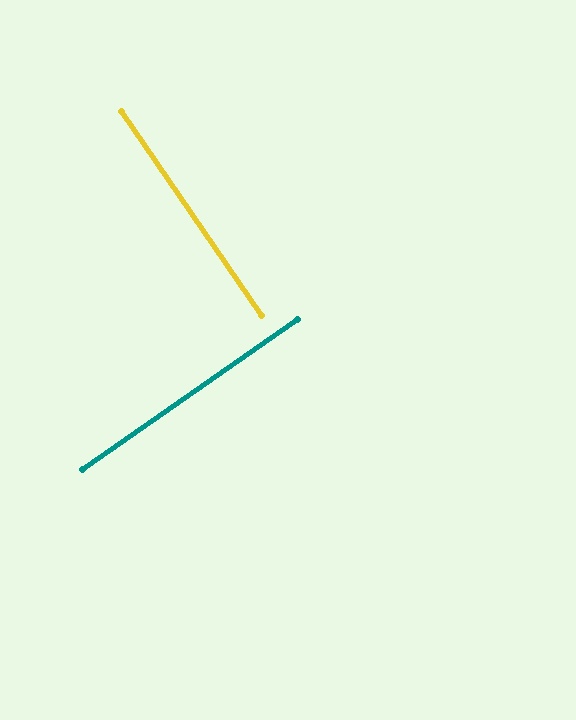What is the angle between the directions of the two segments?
Approximately 90 degrees.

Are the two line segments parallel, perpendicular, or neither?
Perpendicular — they meet at approximately 90°.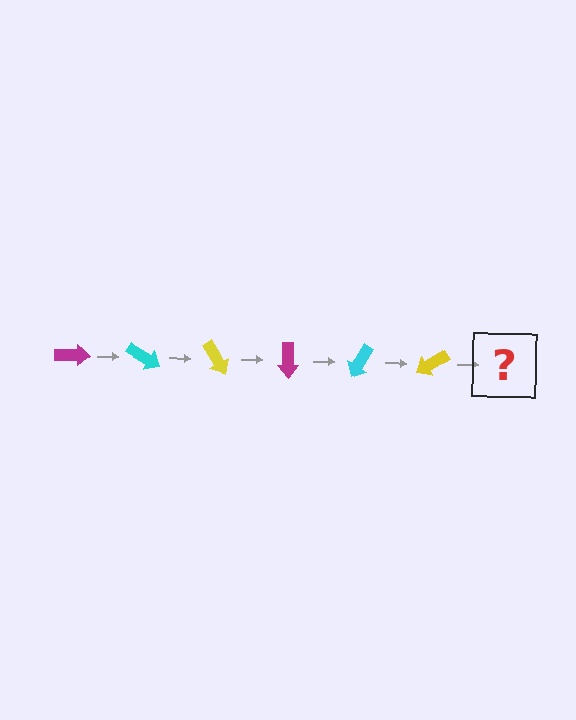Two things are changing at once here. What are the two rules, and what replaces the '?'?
The two rules are that it rotates 30 degrees each step and the color cycles through magenta, cyan, and yellow. The '?' should be a magenta arrow, rotated 180 degrees from the start.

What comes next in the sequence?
The next element should be a magenta arrow, rotated 180 degrees from the start.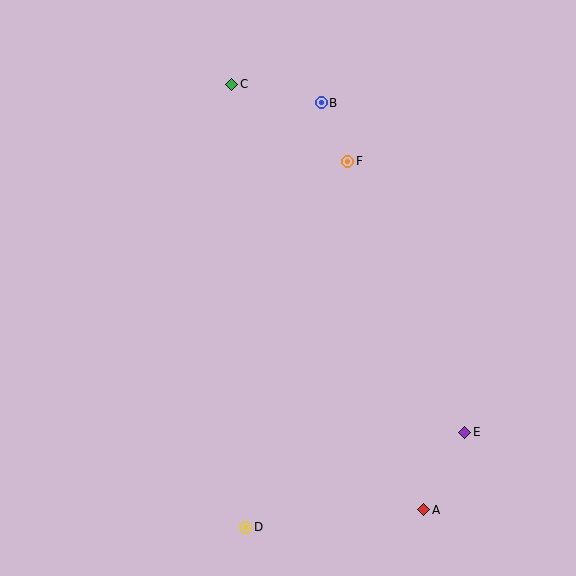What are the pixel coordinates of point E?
Point E is at (465, 432).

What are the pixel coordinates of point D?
Point D is at (246, 527).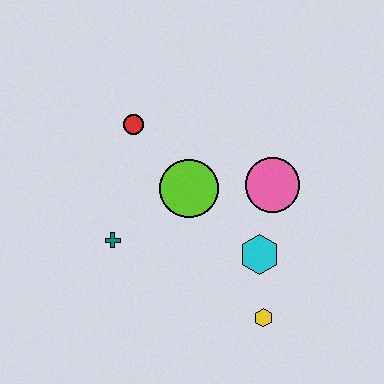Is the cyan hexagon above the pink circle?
No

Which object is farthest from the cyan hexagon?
The red circle is farthest from the cyan hexagon.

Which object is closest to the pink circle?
The cyan hexagon is closest to the pink circle.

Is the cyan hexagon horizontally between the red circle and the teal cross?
No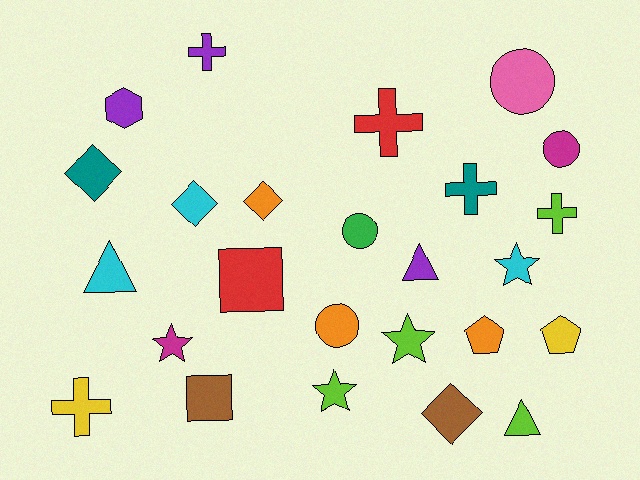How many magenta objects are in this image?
There are 2 magenta objects.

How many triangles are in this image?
There are 3 triangles.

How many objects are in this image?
There are 25 objects.